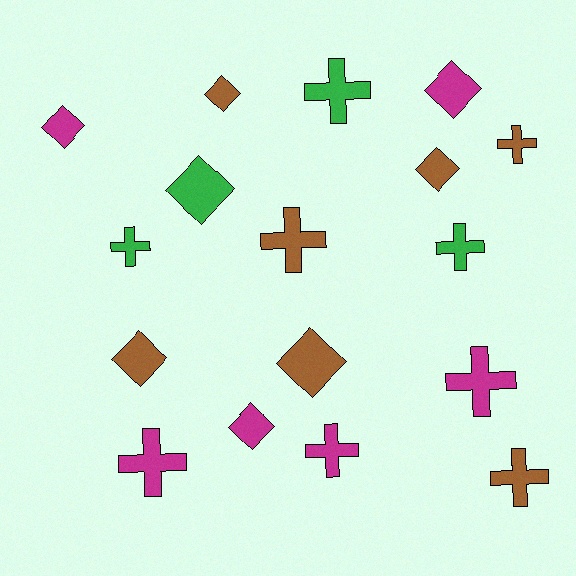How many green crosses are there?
There are 3 green crosses.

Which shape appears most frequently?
Cross, with 9 objects.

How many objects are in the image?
There are 17 objects.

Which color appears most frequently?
Brown, with 7 objects.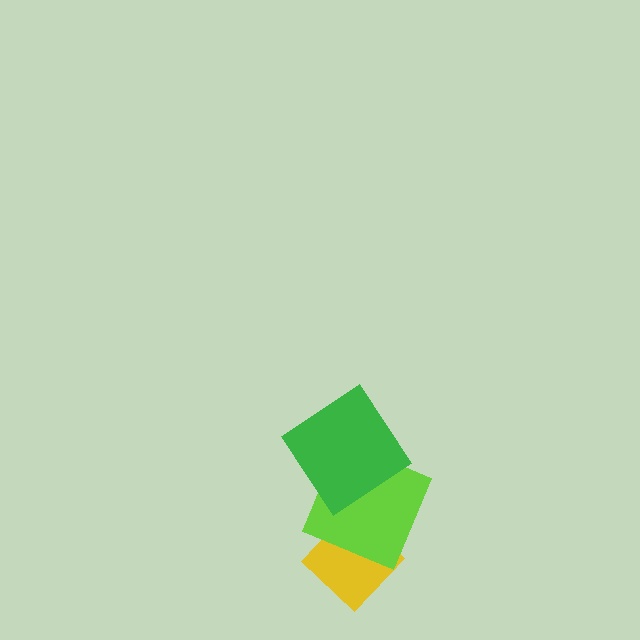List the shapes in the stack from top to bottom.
From top to bottom: the green diamond, the lime square, the yellow diamond.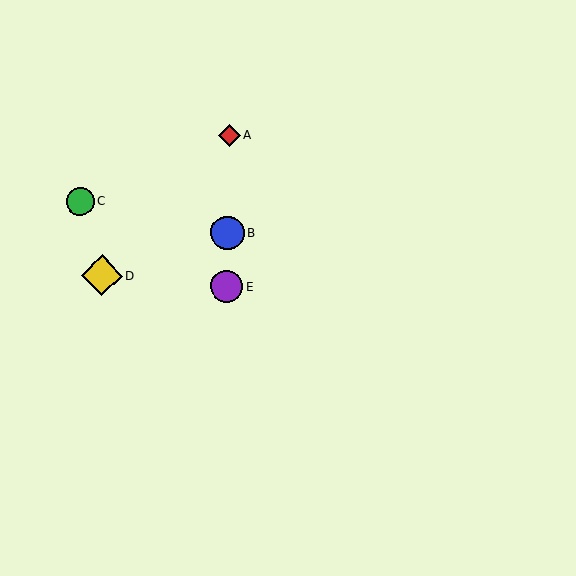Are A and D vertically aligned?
No, A is at x≈229 and D is at x≈102.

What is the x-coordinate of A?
Object A is at x≈229.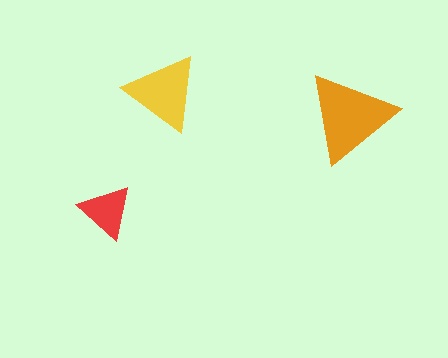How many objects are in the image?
There are 3 objects in the image.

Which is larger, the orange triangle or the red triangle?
The orange one.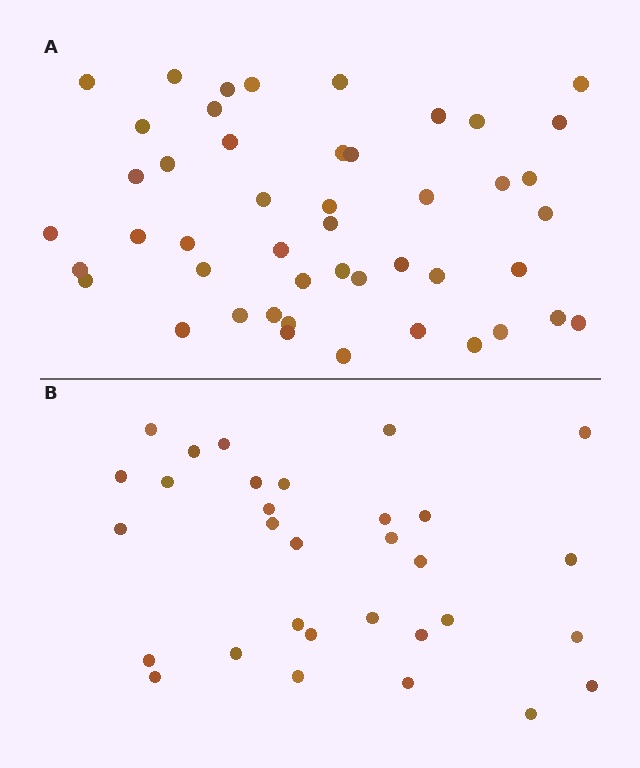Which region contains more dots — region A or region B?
Region A (the top region) has more dots.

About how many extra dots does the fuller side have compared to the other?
Region A has approximately 15 more dots than region B.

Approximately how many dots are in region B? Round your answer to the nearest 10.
About 30 dots. (The exact count is 31, which rounds to 30.)